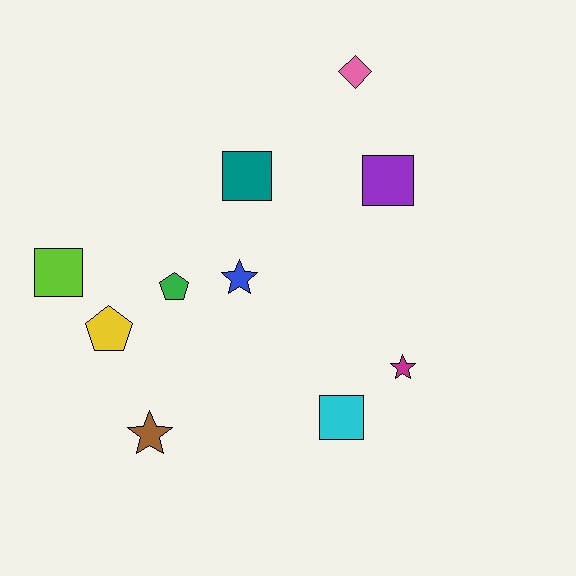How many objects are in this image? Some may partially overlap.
There are 10 objects.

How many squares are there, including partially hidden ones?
There are 4 squares.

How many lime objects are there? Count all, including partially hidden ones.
There is 1 lime object.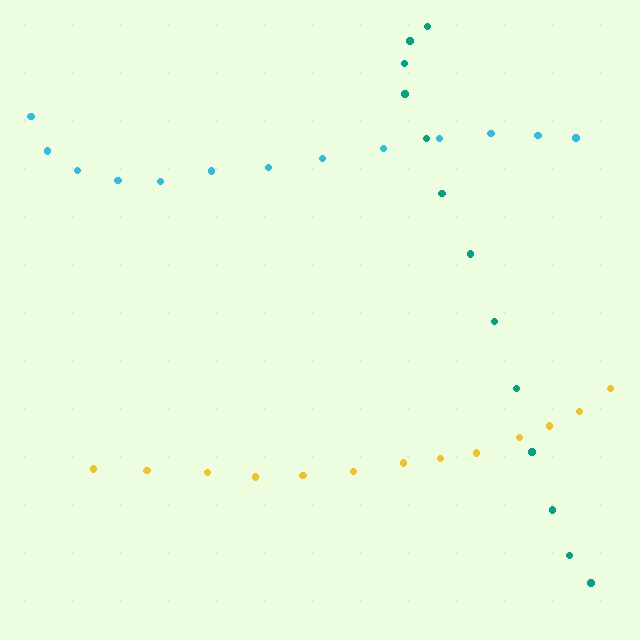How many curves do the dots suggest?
There are 3 distinct paths.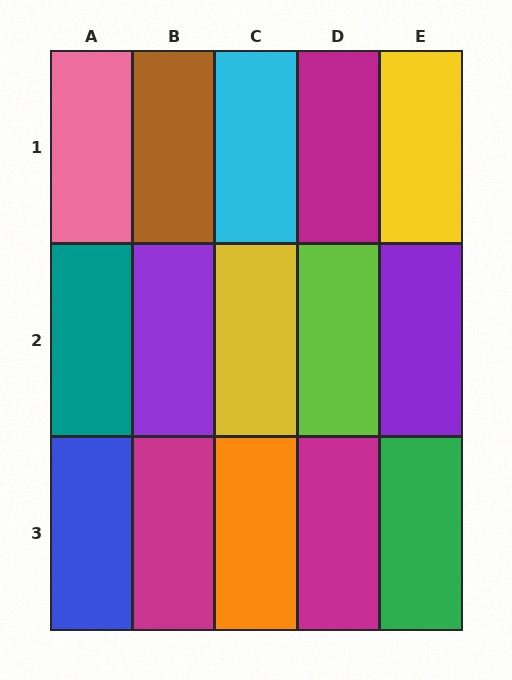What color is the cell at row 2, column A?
Teal.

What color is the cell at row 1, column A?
Pink.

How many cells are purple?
2 cells are purple.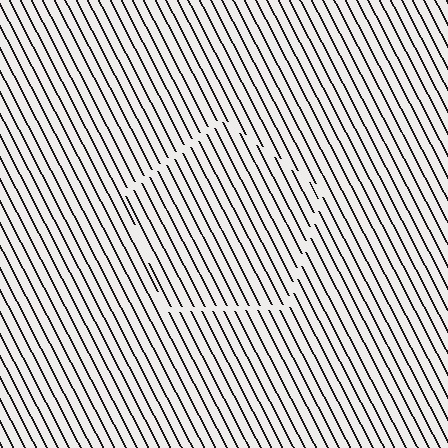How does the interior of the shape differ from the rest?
The interior of the shape contains the same grating, shifted by half a period — the contour is defined by the phase discontinuity where line-ends from the inner and outer gratings abut.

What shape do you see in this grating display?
An illusory pentagon. The interior of the shape contains the same grating, shifted by half a period — the contour is defined by the phase discontinuity where line-ends from the inner and outer gratings abut.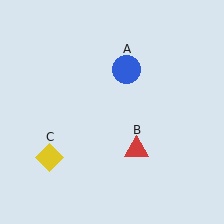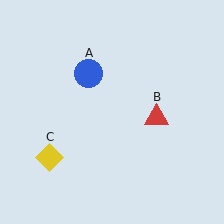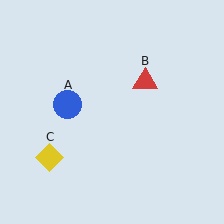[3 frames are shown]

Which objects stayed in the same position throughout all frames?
Yellow diamond (object C) remained stationary.